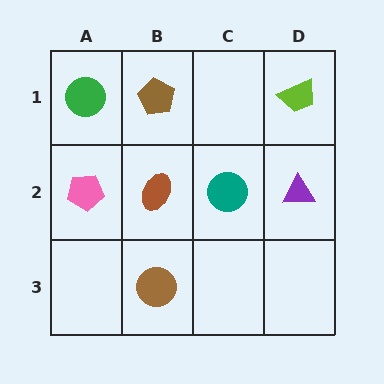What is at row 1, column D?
A lime trapezoid.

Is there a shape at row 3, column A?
No, that cell is empty.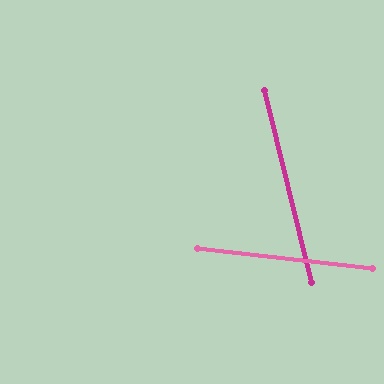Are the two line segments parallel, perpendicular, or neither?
Neither parallel nor perpendicular — they differ by about 69°.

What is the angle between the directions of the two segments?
Approximately 69 degrees.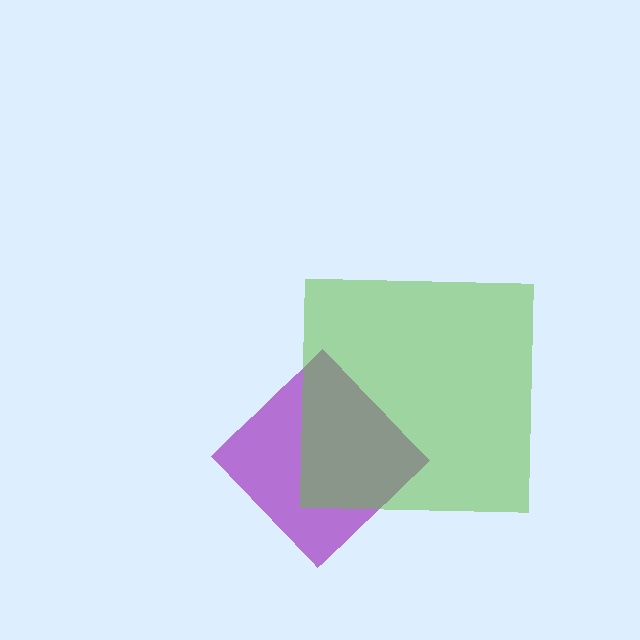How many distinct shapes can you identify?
There are 2 distinct shapes: a purple diamond, a lime square.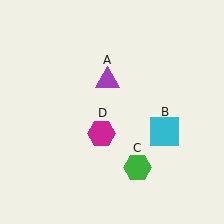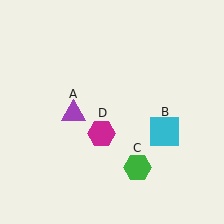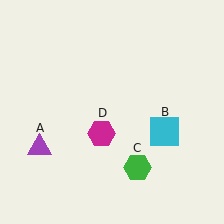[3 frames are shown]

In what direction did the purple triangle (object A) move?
The purple triangle (object A) moved down and to the left.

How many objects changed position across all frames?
1 object changed position: purple triangle (object A).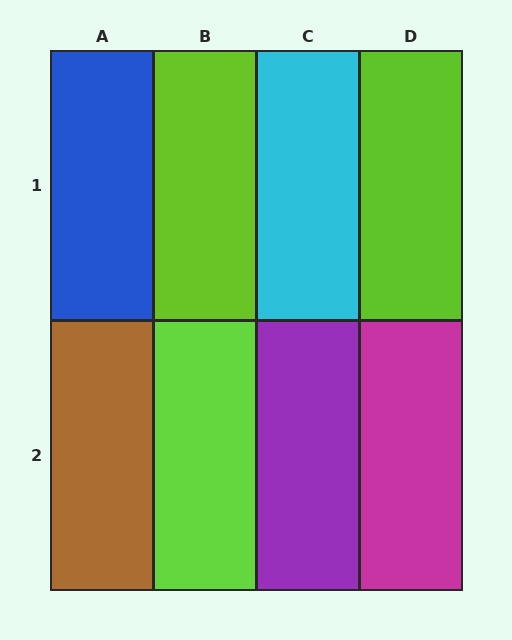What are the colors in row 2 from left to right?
Brown, lime, purple, magenta.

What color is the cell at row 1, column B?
Lime.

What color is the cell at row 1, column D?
Lime.